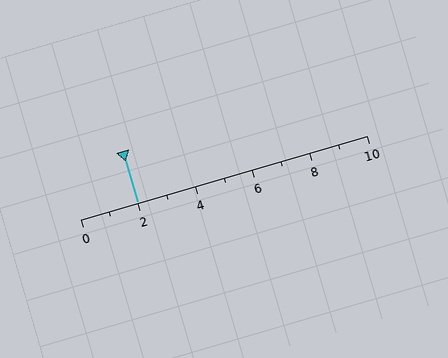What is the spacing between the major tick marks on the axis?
The major ticks are spaced 2 apart.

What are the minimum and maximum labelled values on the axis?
The axis runs from 0 to 10.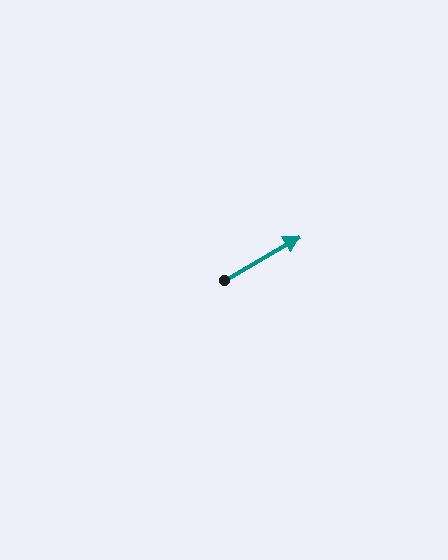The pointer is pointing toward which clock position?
Roughly 2 o'clock.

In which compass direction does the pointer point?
Northeast.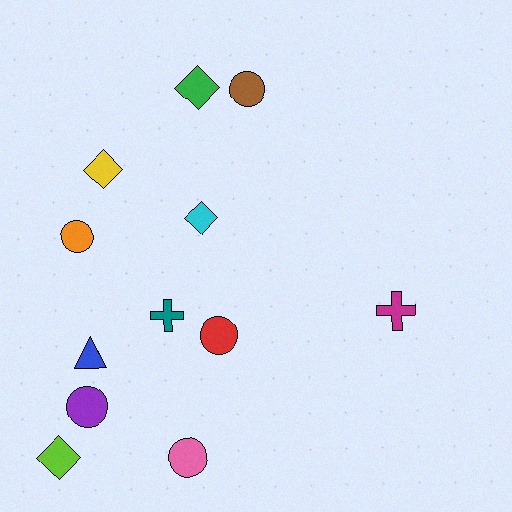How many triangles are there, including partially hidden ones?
There is 1 triangle.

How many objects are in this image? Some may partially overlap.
There are 12 objects.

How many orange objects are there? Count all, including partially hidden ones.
There is 1 orange object.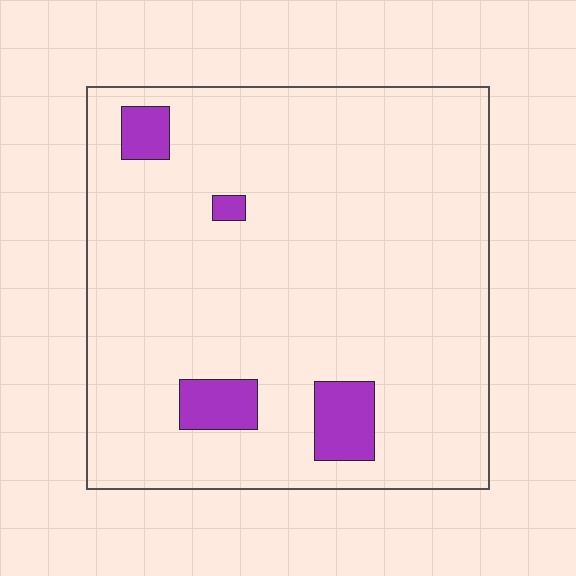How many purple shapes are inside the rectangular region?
4.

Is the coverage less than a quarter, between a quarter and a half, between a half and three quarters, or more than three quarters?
Less than a quarter.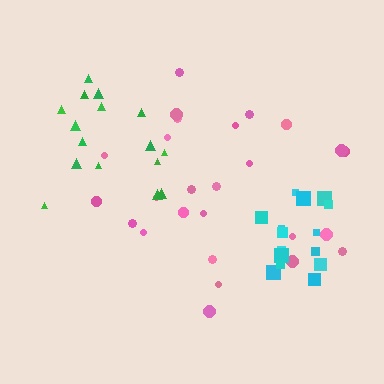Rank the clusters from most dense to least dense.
cyan, green, pink.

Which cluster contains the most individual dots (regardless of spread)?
Pink (26).